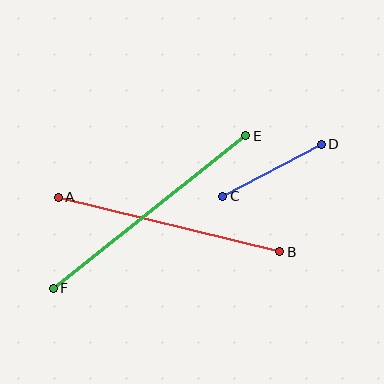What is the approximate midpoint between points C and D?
The midpoint is at approximately (272, 170) pixels.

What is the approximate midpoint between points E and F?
The midpoint is at approximately (149, 212) pixels.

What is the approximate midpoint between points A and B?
The midpoint is at approximately (169, 224) pixels.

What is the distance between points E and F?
The distance is approximately 246 pixels.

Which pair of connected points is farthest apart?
Points E and F are farthest apart.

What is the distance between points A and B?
The distance is approximately 228 pixels.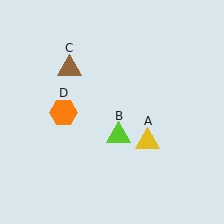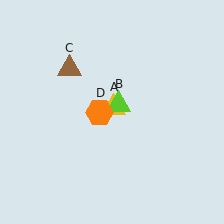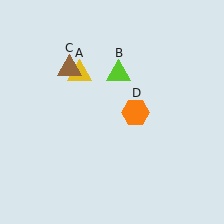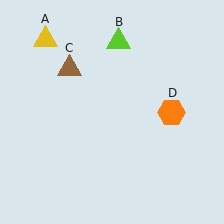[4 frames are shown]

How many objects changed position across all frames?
3 objects changed position: yellow triangle (object A), lime triangle (object B), orange hexagon (object D).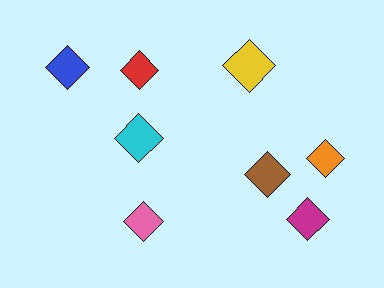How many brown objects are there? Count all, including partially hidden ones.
There is 1 brown object.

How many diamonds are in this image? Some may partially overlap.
There are 8 diamonds.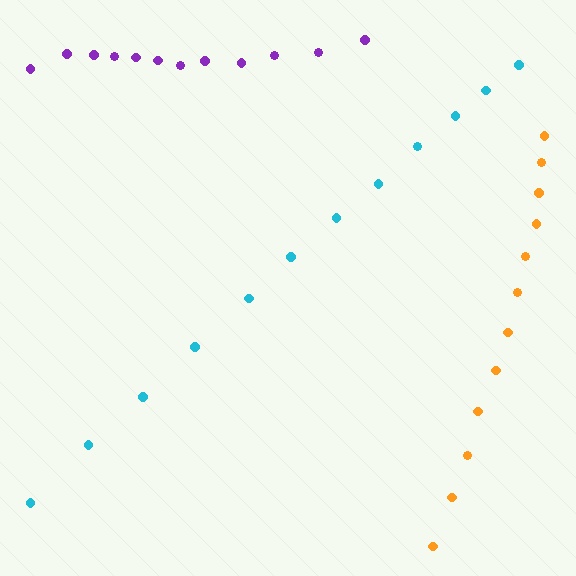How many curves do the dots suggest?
There are 3 distinct paths.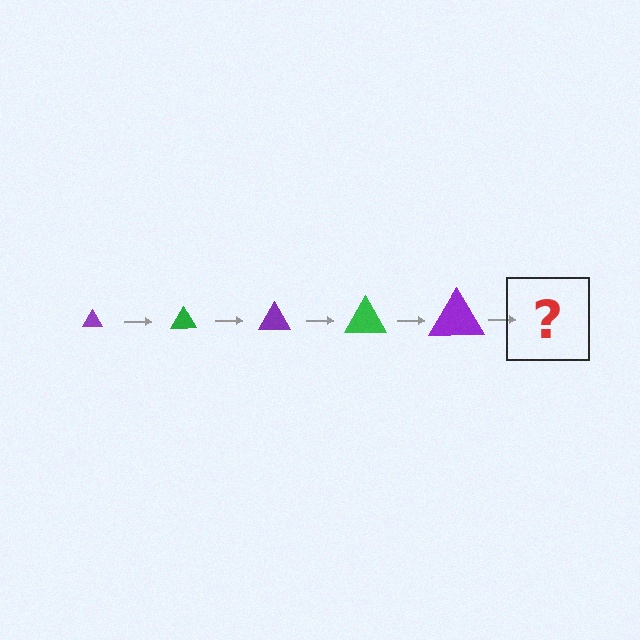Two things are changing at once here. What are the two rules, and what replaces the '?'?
The two rules are that the triangle grows larger each step and the color cycles through purple and green. The '?' should be a green triangle, larger than the previous one.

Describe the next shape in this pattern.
It should be a green triangle, larger than the previous one.